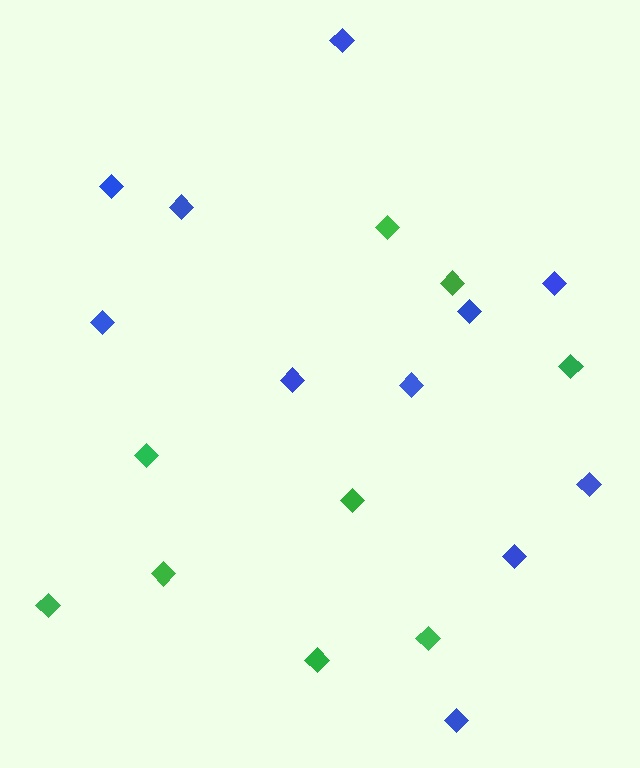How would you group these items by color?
There are 2 groups: one group of green diamonds (9) and one group of blue diamonds (11).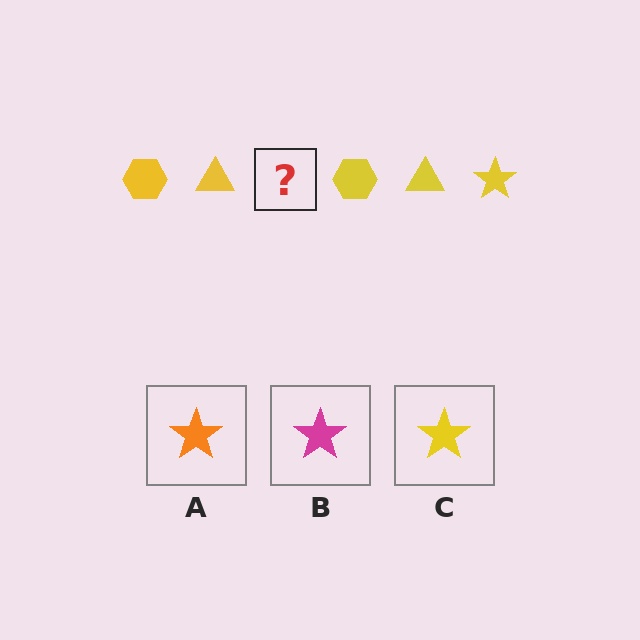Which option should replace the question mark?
Option C.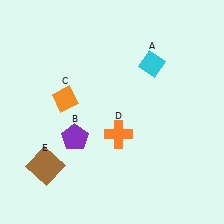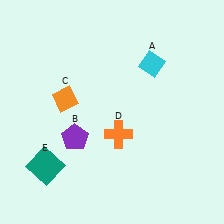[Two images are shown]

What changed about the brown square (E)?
In Image 1, E is brown. In Image 2, it changed to teal.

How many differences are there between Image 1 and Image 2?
There is 1 difference between the two images.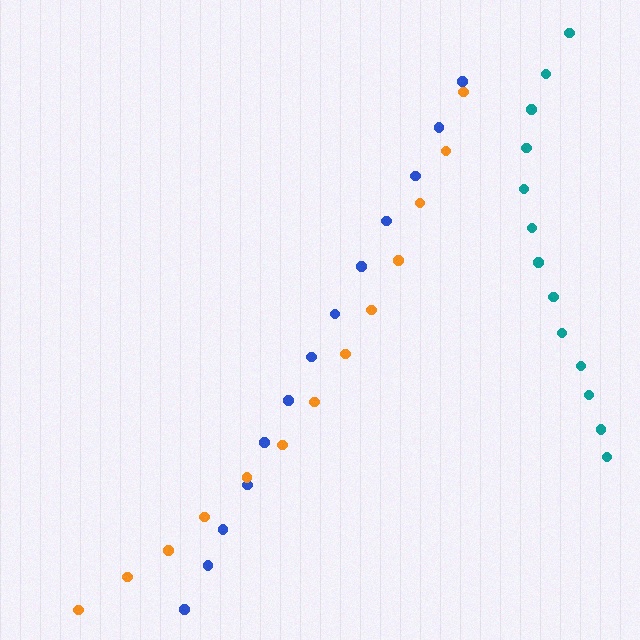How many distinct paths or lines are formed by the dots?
There are 3 distinct paths.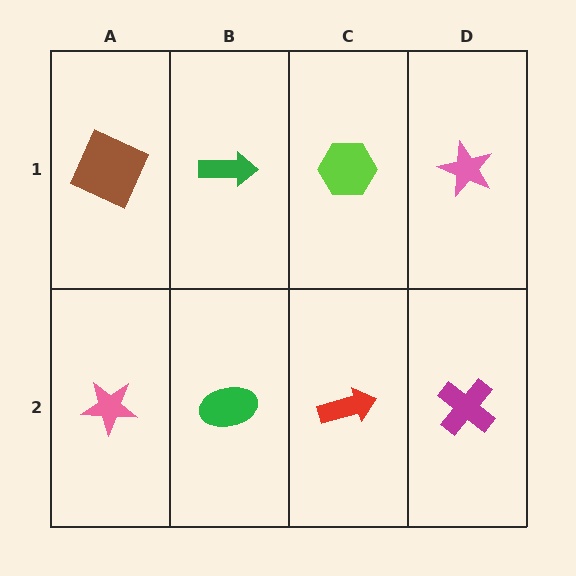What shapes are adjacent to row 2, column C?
A lime hexagon (row 1, column C), a green ellipse (row 2, column B), a magenta cross (row 2, column D).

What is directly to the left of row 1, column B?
A brown square.